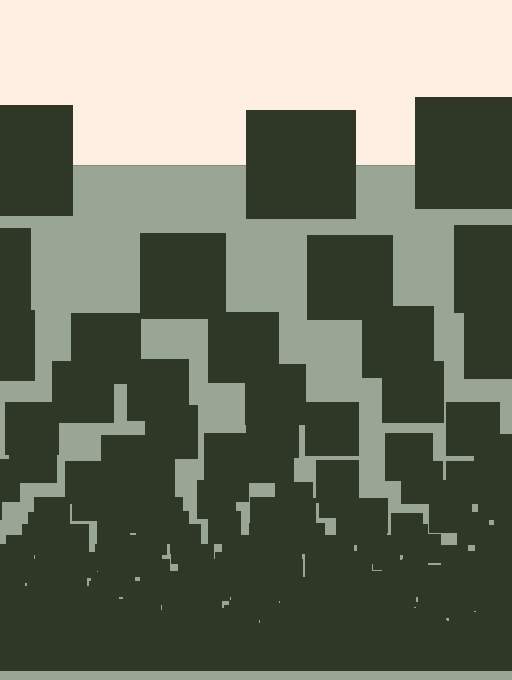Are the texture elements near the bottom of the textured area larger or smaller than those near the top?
Smaller. The gradient is inverted — elements near the bottom are smaller and denser.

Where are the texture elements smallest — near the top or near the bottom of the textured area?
Near the bottom.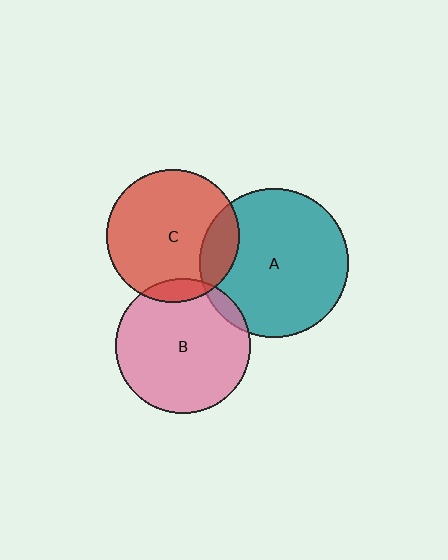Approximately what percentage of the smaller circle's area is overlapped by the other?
Approximately 10%.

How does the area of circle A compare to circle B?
Approximately 1.2 times.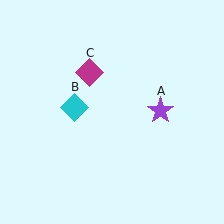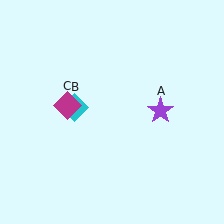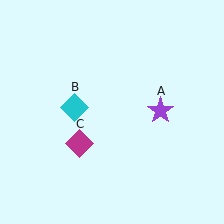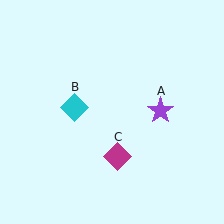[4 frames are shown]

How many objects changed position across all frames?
1 object changed position: magenta diamond (object C).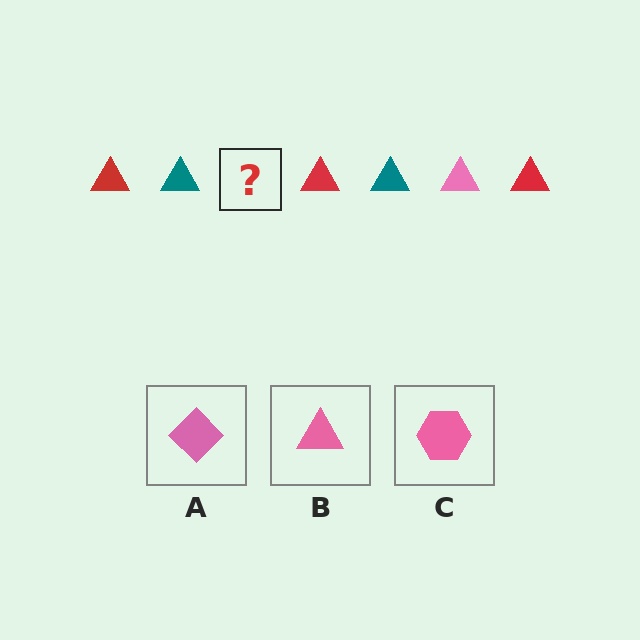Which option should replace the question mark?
Option B.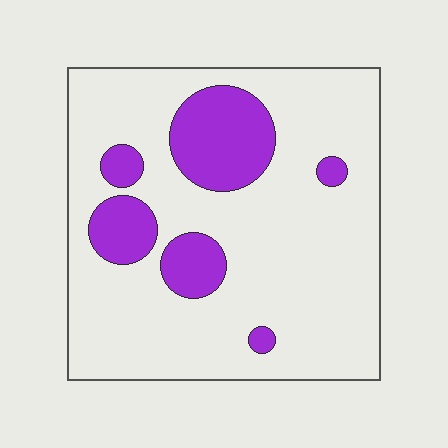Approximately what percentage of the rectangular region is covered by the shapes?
Approximately 20%.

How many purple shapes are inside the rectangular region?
6.